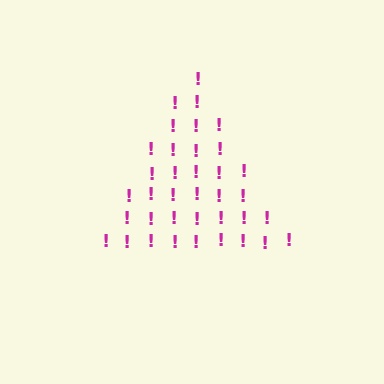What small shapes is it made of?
It is made of small exclamation marks.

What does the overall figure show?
The overall figure shows a triangle.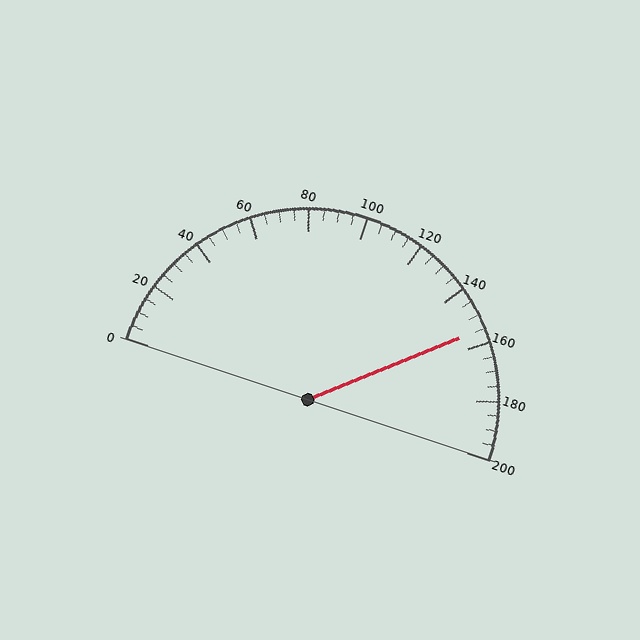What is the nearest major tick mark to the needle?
The nearest major tick mark is 160.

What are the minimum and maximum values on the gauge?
The gauge ranges from 0 to 200.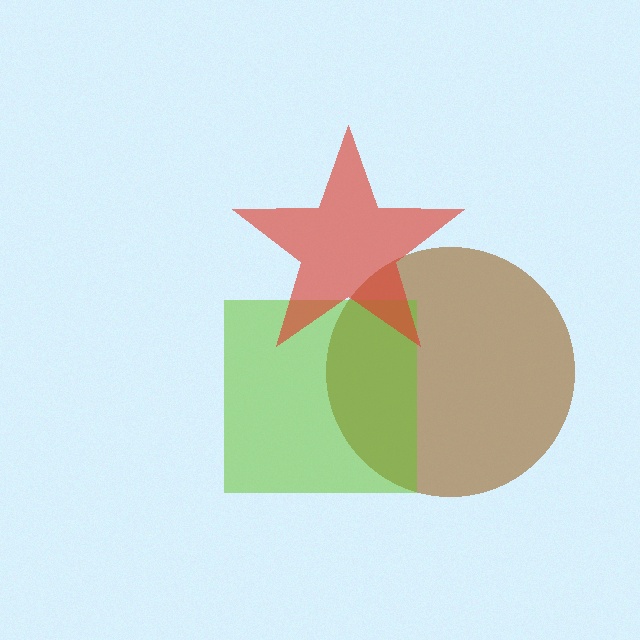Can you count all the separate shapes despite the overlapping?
Yes, there are 3 separate shapes.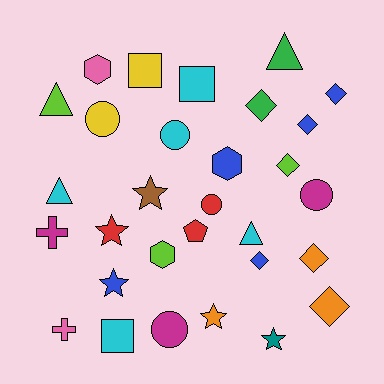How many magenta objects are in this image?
There are 3 magenta objects.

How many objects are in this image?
There are 30 objects.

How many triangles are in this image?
There are 4 triangles.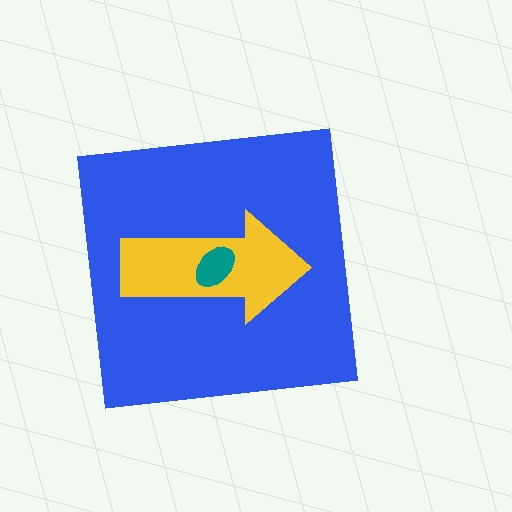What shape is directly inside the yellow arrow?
The teal ellipse.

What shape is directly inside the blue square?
The yellow arrow.